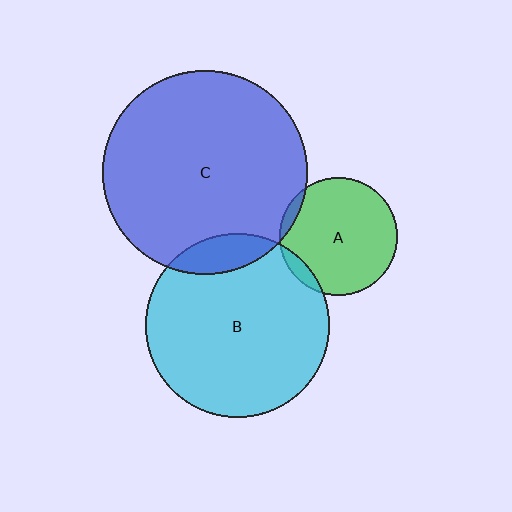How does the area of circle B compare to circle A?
Approximately 2.4 times.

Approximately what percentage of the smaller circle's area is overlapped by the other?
Approximately 5%.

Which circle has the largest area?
Circle C (blue).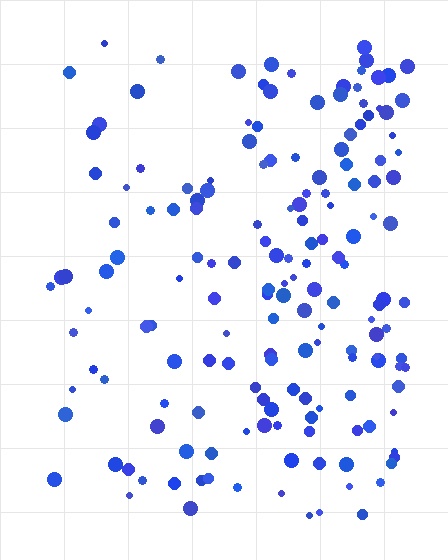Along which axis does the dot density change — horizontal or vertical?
Horizontal.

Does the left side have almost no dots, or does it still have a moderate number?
Still a moderate number, just noticeably fewer than the right.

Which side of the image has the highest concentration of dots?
The right.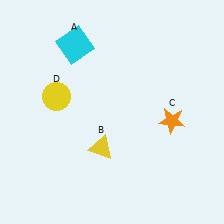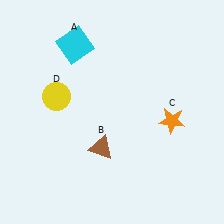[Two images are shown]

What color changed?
The triangle (B) changed from yellow in Image 1 to brown in Image 2.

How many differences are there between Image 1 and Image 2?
There is 1 difference between the two images.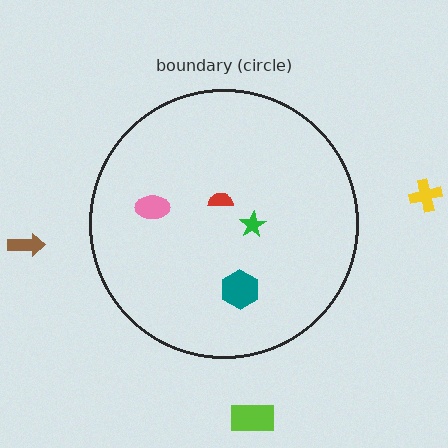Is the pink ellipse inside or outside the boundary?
Inside.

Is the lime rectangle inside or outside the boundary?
Outside.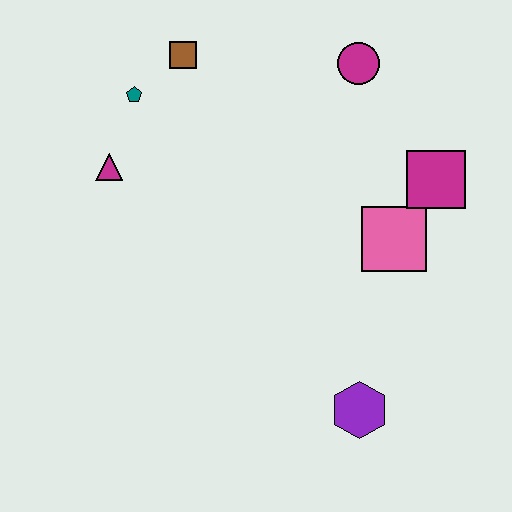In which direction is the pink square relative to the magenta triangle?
The pink square is to the right of the magenta triangle.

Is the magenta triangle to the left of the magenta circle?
Yes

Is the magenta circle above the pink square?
Yes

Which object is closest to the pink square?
The magenta square is closest to the pink square.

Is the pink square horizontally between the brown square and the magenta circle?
No